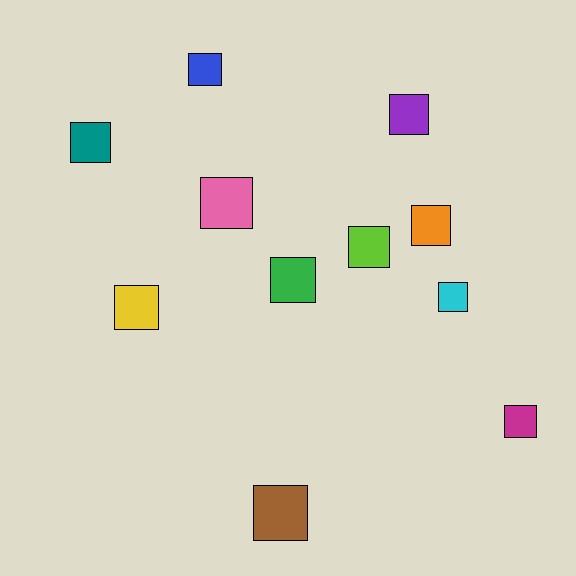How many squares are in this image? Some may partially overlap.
There are 11 squares.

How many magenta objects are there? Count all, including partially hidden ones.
There is 1 magenta object.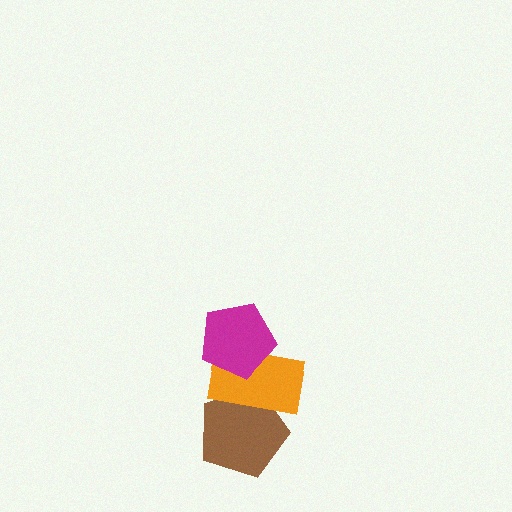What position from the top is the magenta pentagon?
The magenta pentagon is 1st from the top.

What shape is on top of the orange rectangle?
The magenta pentagon is on top of the orange rectangle.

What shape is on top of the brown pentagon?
The orange rectangle is on top of the brown pentagon.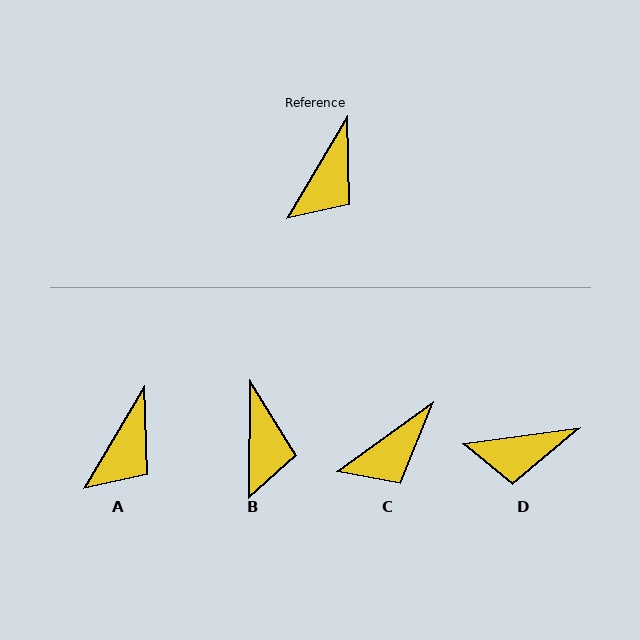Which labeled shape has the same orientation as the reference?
A.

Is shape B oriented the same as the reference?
No, it is off by about 30 degrees.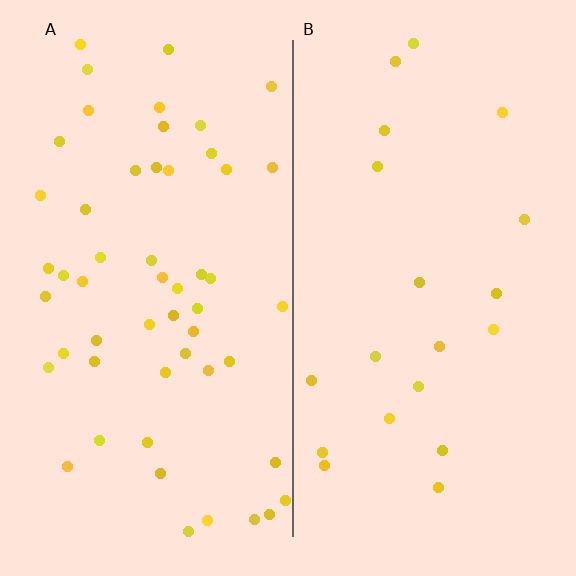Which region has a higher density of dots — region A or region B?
A (the left).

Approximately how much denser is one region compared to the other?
Approximately 2.7× — region A over region B.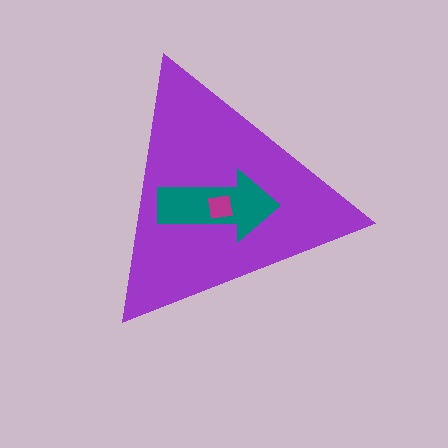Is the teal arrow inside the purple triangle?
Yes.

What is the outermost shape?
The purple triangle.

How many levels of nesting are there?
3.